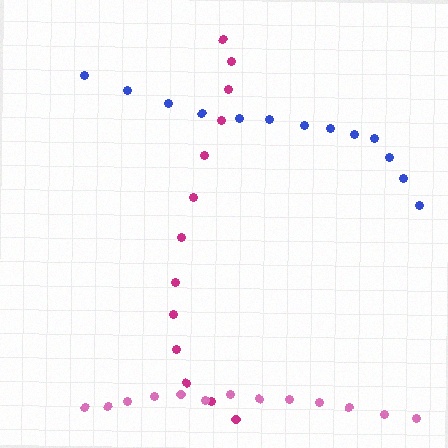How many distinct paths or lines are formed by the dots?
There are 3 distinct paths.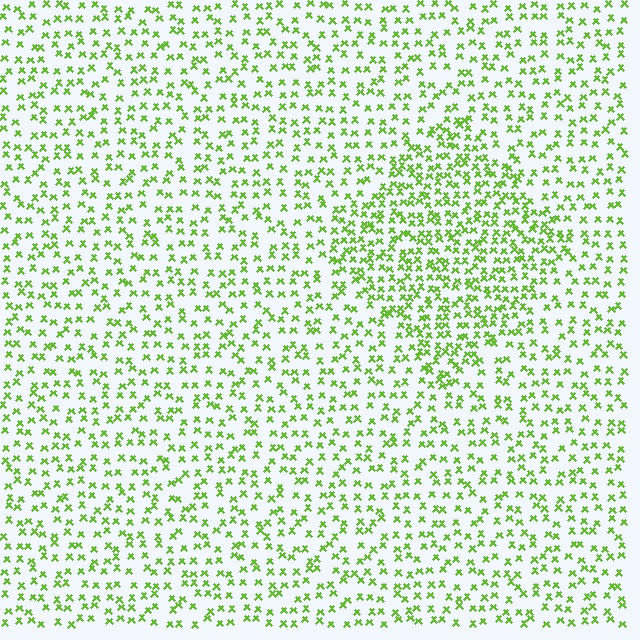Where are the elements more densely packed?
The elements are more densely packed inside the diamond boundary.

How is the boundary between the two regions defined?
The boundary is defined by a change in element density (approximately 1.8x ratio). All elements are the same color, size, and shape.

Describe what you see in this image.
The image contains small lime elements arranged at two different densities. A diamond-shaped region is visible where the elements are more densely packed than the surrounding area.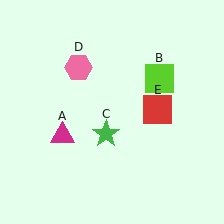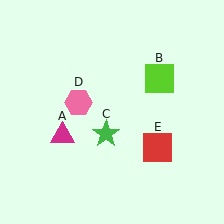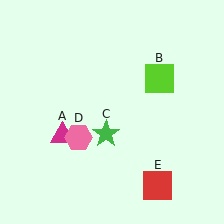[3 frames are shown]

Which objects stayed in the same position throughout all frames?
Magenta triangle (object A) and lime square (object B) and green star (object C) remained stationary.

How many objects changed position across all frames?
2 objects changed position: pink hexagon (object D), red square (object E).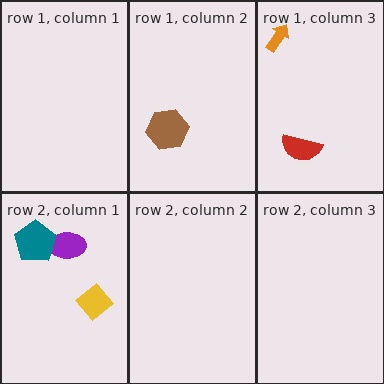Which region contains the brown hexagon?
The row 1, column 2 region.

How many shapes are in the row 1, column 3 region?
2.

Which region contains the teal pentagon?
The row 2, column 1 region.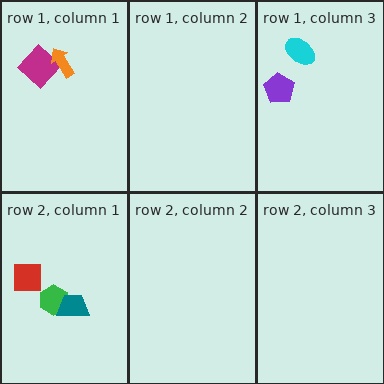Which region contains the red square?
The row 2, column 1 region.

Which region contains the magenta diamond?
The row 1, column 1 region.